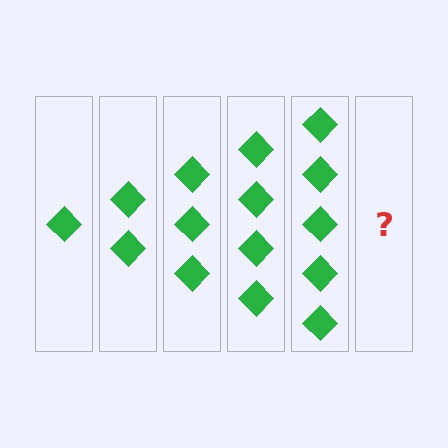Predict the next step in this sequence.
The next step is 6 diamonds.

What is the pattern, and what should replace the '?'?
The pattern is that each step adds one more diamond. The '?' should be 6 diamonds.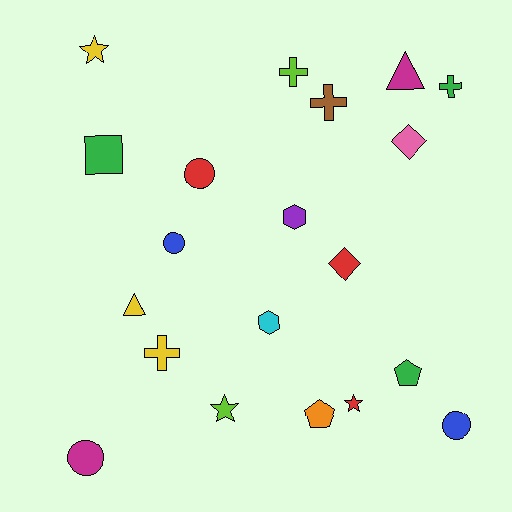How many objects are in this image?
There are 20 objects.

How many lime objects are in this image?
There are 2 lime objects.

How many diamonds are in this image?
There are 2 diamonds.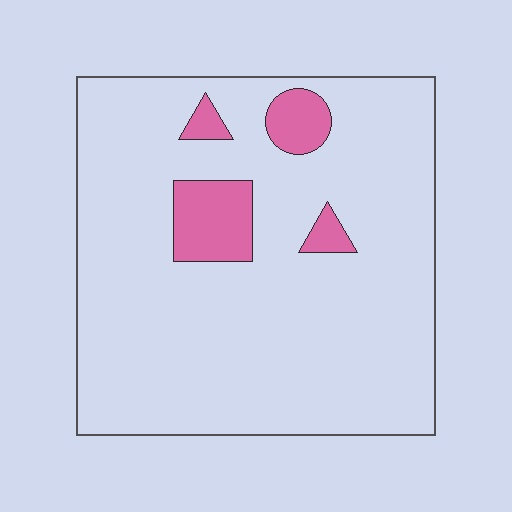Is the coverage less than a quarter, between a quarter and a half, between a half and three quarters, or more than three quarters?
Less than a quarter.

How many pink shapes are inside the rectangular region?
4.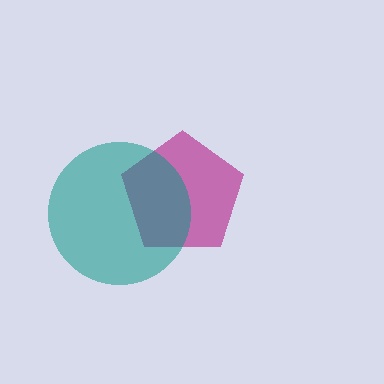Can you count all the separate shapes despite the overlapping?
Yes, there are 2 separate shapes.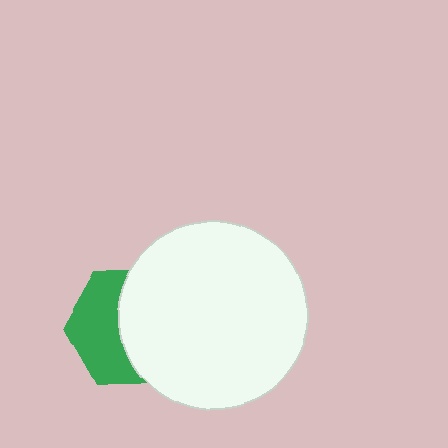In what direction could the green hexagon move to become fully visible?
The green hexagon could move left. That would shift it out from behind the white circle entirely.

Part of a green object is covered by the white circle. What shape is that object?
It is a hexagon.